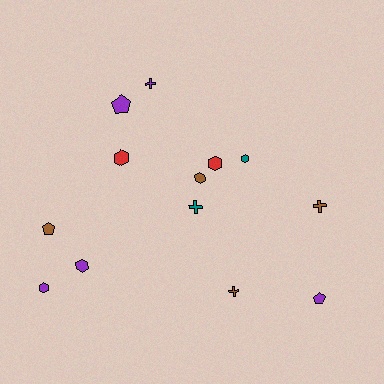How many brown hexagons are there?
There is 1 brown hexagon.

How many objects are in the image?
There are 13 objects.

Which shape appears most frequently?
Hexagon, with 6 objects.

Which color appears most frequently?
Purple, with 5 objects.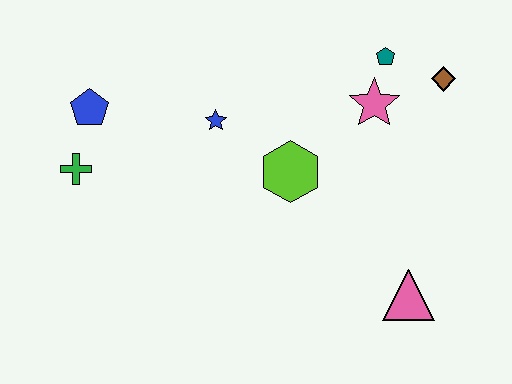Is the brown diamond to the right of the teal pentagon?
Yes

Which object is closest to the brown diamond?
The teal pentagon is closest to the brown diamond.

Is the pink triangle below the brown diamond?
Yes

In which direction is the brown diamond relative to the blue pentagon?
The brown diamond is to the right of the blue pentagon.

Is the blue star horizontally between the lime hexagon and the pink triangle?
No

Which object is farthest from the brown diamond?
The green cross is farthest from the brown diamond.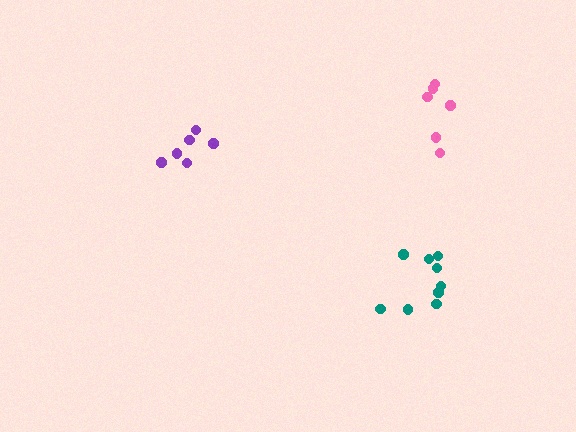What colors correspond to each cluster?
The clusters are colored: purple, teal, pink.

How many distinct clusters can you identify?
There are 3 distinct clusters.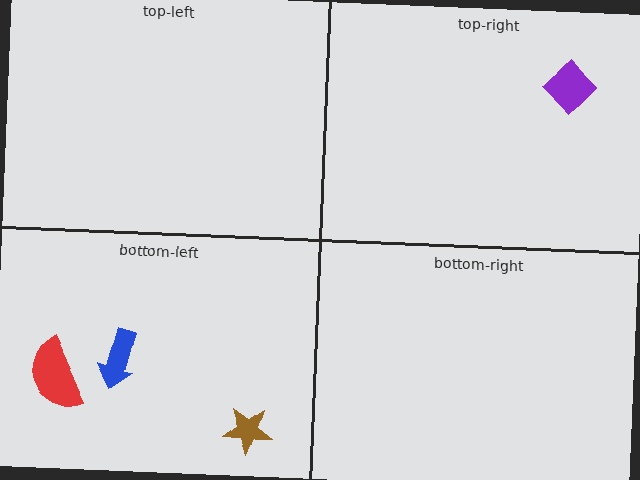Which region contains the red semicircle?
The bottom-left region.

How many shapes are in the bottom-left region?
3.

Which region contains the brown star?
The bottom-left region.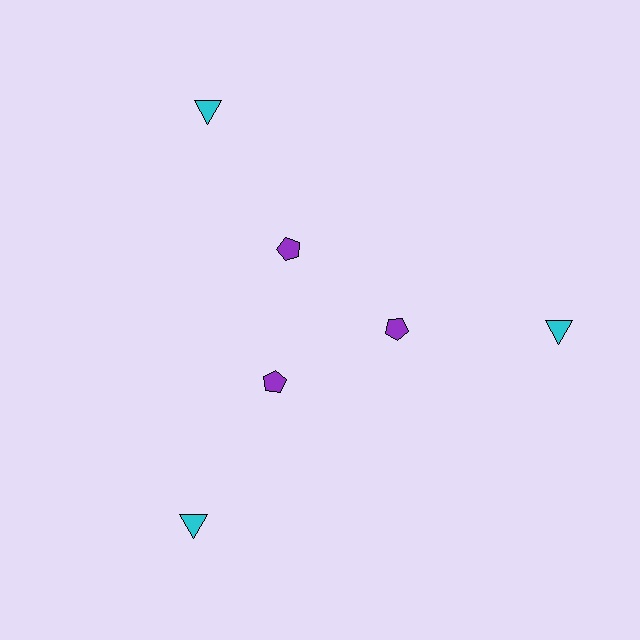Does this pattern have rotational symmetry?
Yes, this pattern has 3-fold rotational symmetry. It looks the same after rotating 120 degrees around the center.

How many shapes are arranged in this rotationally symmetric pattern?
There are 6 shapes, arranged in 3 groups of 2.